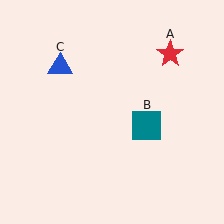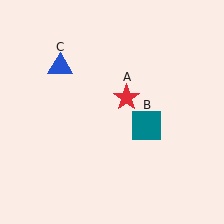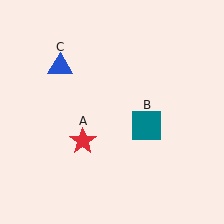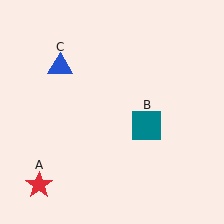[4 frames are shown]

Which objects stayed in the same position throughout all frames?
Teal square (object B) and blue triangle (object C) remained stationary.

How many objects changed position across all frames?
1 object changed position: red star (object A).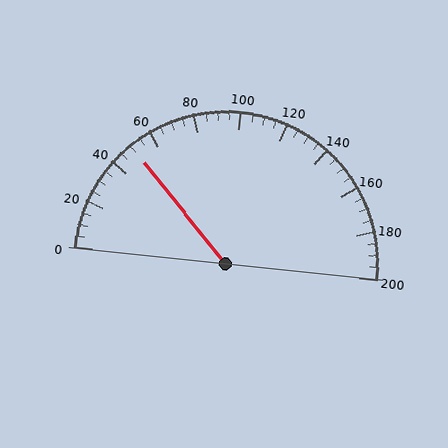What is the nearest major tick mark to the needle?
The nearest major tick mark is 40.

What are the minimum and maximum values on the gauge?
The gauge ranges from 0 to 200.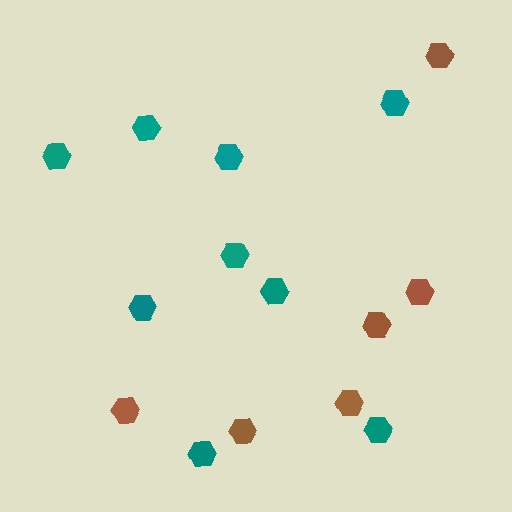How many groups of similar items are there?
There are 2 groups: one group of teal hexagons (9) and one group of brown hexagons (6).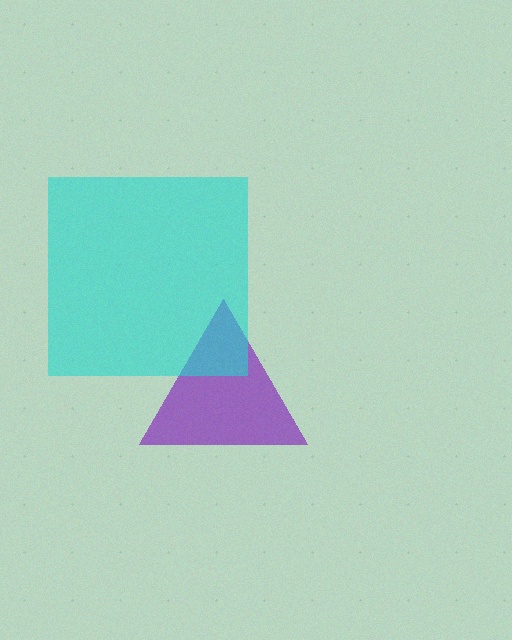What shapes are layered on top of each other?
The layered shapes are: a purple triangle, a cyan square.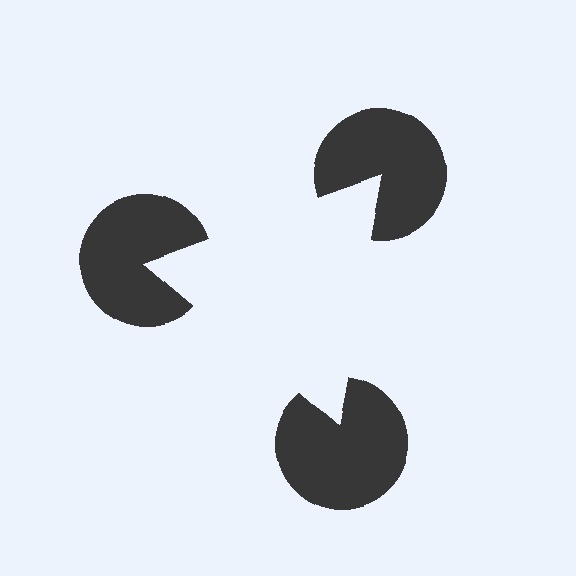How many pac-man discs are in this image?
There are 3 — one at each vertex of the illusory triangle.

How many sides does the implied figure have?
3 sides.